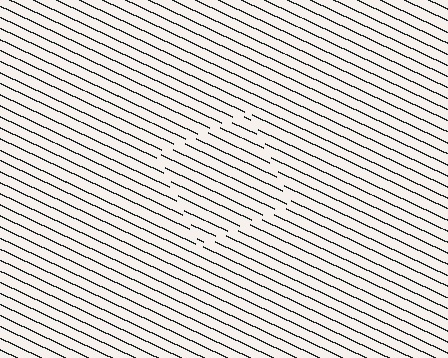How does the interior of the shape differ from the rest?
The interior of the shape contains the same grating, shifted by half a period — the contour is defined by the phase discontinuity where line-ends from the inner and outer gratings abut.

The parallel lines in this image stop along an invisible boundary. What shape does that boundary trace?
An illusory square. The interior of the shape contains the same grating, shifted by half a period — the contour is defined by the phase discontinuity where line-ends from the inner and outer gratings abut.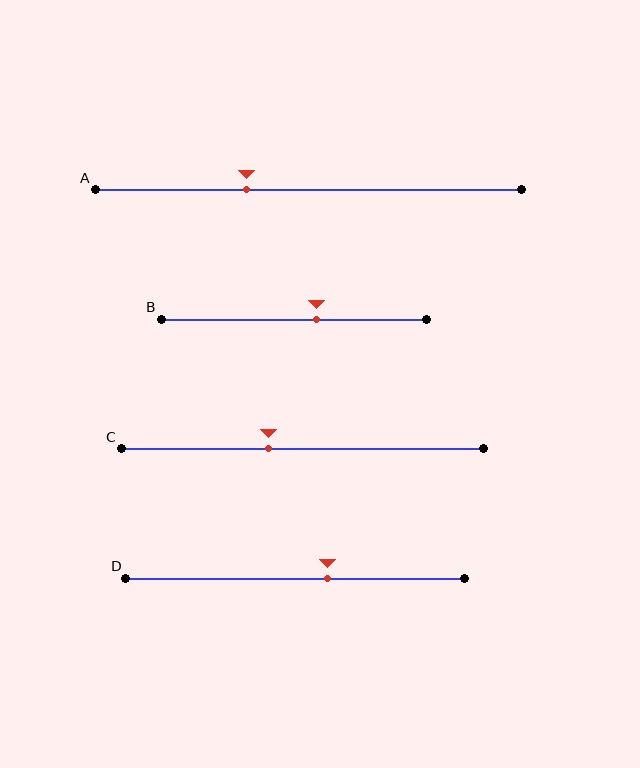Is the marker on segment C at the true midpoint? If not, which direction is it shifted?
No, the marker on segment C is shifted to the left by about 9% of the segment length.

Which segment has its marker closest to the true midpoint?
Segment B has its marker closest to the true midpoint.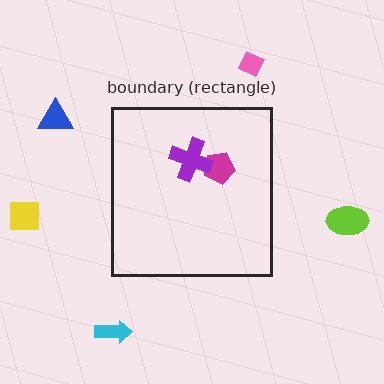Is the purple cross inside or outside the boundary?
Inside.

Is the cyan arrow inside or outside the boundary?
Outside.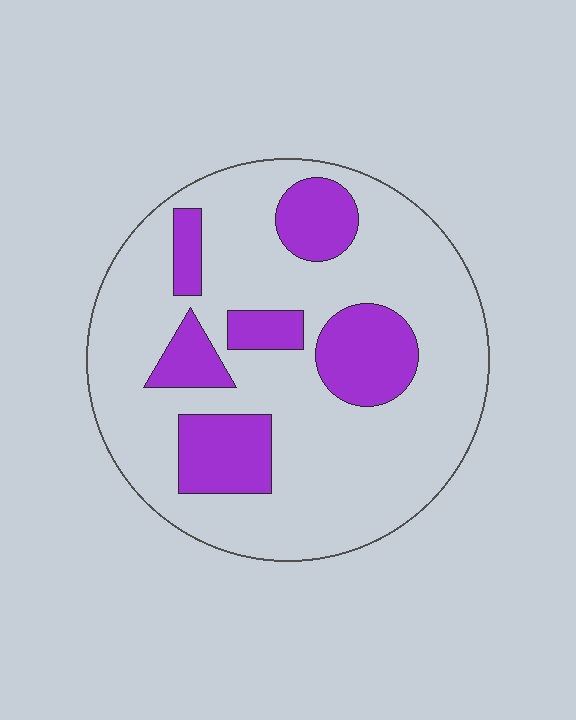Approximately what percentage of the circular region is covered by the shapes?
Approximately 25%.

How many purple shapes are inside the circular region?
6.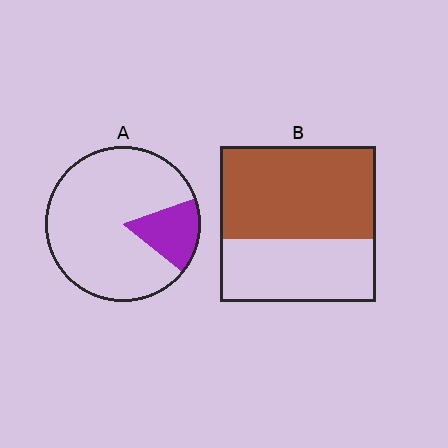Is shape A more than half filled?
No.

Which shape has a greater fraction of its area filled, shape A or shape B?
Shape B.